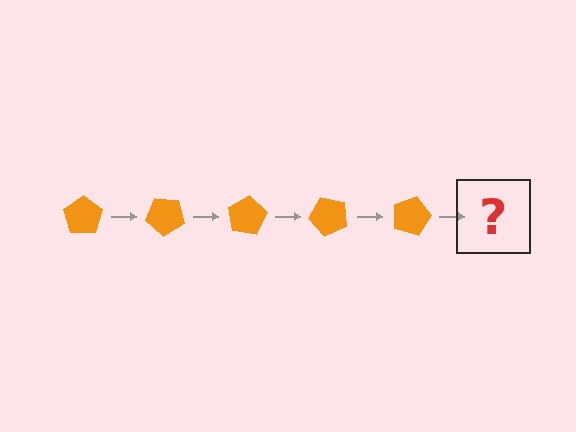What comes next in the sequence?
The next element should be an orange pentagon rotated 200 degrees.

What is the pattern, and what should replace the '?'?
The pattern is that the pentagon rotates 40 degrees each step. The '?' should be an orange pentagon rotated 200 degrees.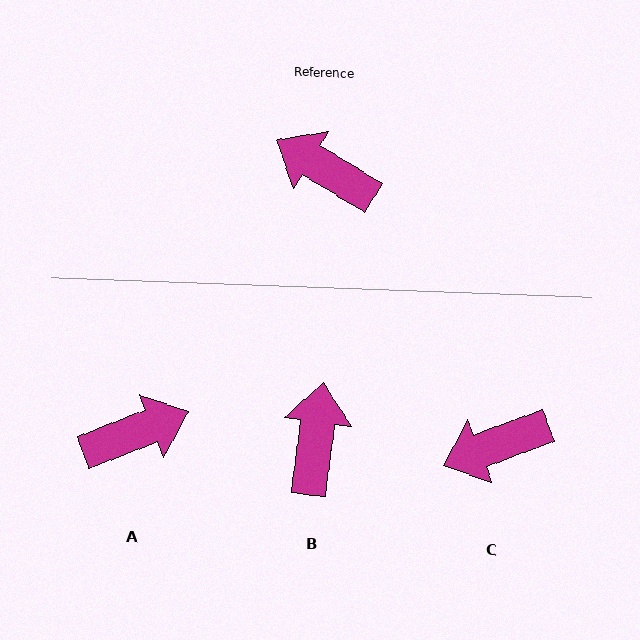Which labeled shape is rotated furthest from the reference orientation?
A, about 128 degrees away.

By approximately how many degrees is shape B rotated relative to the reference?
Approximately 66 degrees clockwise.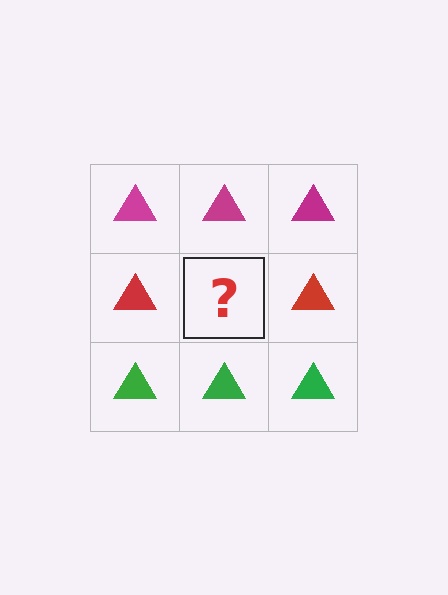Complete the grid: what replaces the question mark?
The question mark should be replaced with a red triangle.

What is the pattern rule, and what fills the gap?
The rule is that each row has a consistent color. The gap should be filled with a red triangle.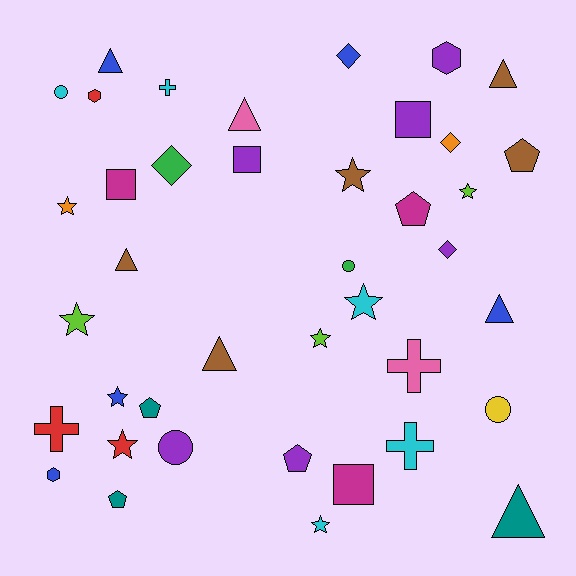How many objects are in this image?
There are 40 objects.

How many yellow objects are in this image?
There is 1 yellow object.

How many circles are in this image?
There are 4 circles.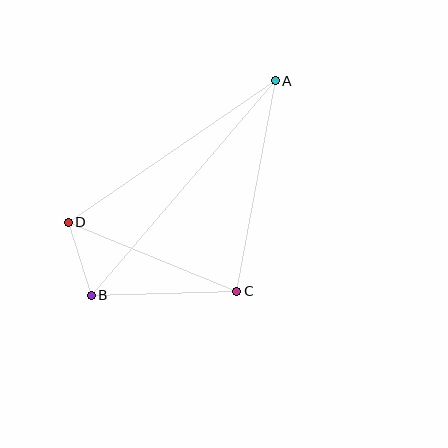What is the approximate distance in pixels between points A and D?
The distance between A and D is approximately 251 pixels.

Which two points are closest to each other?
Points B and D are closest to each other.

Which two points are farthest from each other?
Points A and B are farthest from each other.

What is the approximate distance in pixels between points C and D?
The distance between C and D is approximately 182 pixels.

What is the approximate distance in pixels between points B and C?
The distance between B and C is approximately 145 pixels.